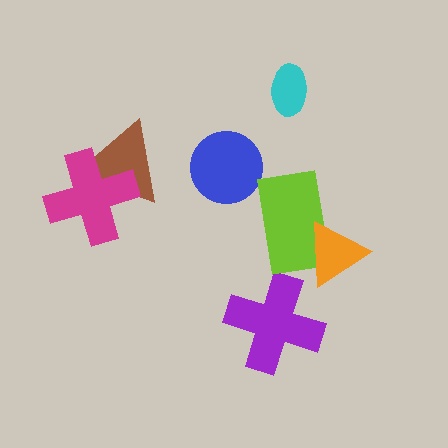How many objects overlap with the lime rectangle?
1 object overlaps with the lime rectangle.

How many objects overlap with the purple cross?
0 objects overlap with the purple cross.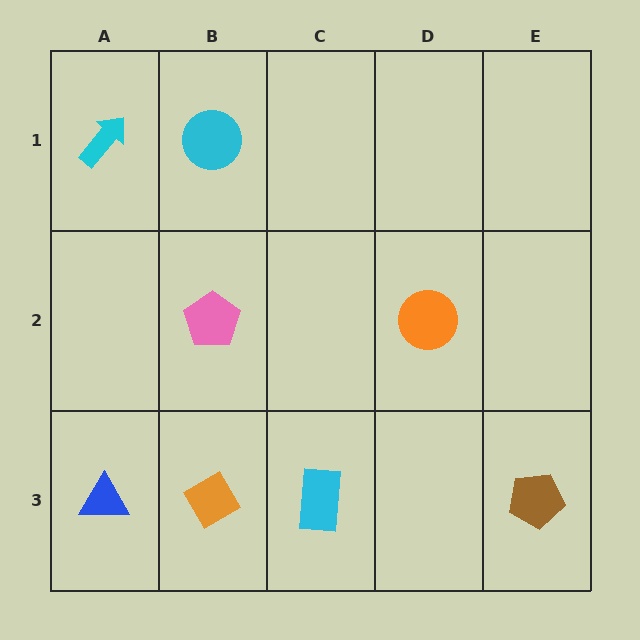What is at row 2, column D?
An orange circle.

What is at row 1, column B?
A cyan circle.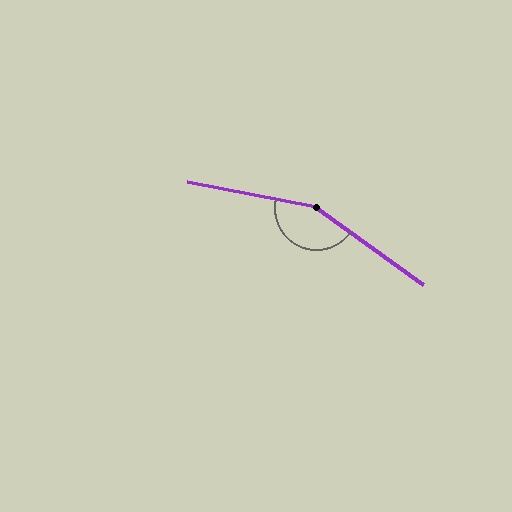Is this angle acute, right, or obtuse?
It is obtuse.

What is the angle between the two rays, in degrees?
Approximately 156 degrees.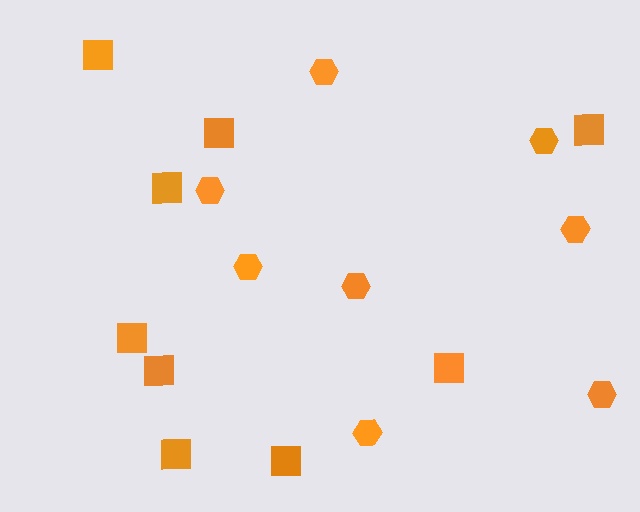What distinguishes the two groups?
There are 2 groups: one group of hexagons (8) and one group of squares (9).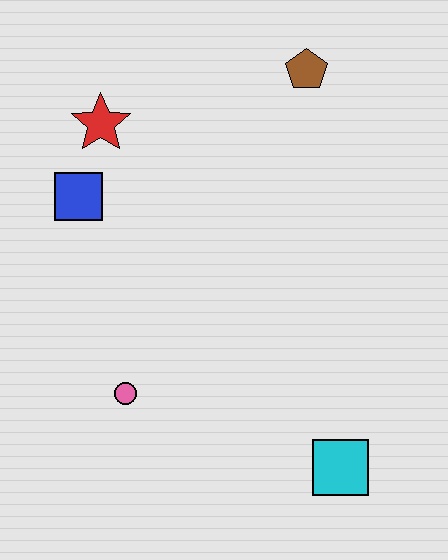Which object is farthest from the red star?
The cyan square is farthest from the red star.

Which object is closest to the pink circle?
The blue square is closest to the pink circle.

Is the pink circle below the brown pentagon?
Yes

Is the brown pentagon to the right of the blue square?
Yes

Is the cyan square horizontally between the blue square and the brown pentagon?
No